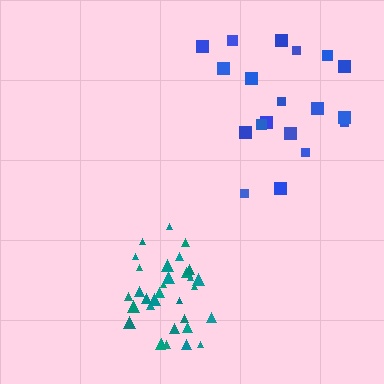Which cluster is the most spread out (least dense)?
Blue.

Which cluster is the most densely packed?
Teal.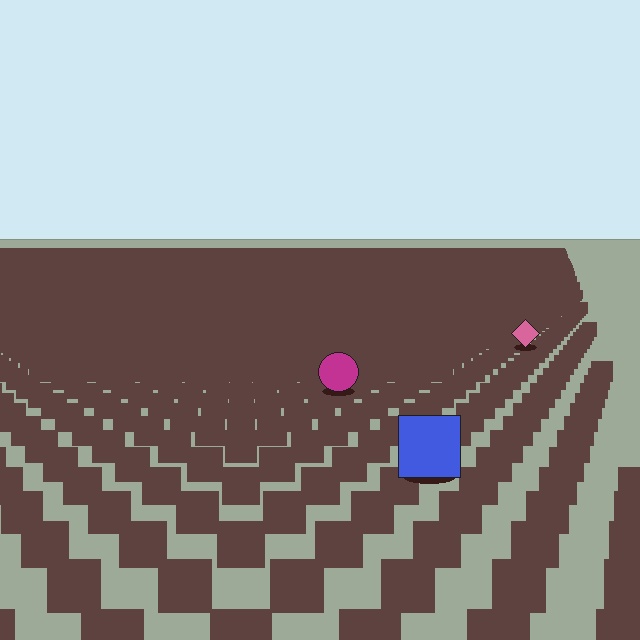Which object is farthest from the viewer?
The pink diamond is farthest from the viewer. It appears smaller and the ground texture around it is denser.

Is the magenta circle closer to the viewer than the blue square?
No. The blue square is closer — you can tell from the texture gradient: the ground texture is coarser near it.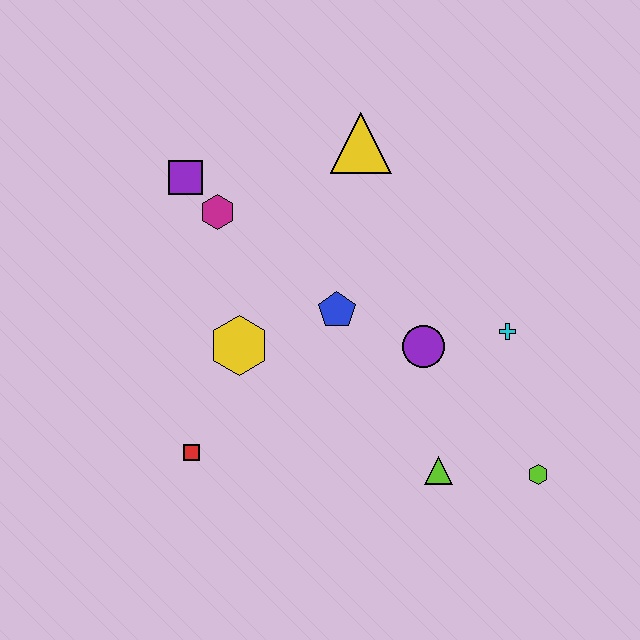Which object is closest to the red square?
The yellow hexagon is closest to the red square.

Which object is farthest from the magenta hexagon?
The lime hexagon is farthest from the magenta hexagon.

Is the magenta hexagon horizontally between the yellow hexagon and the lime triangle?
No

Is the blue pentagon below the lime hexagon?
No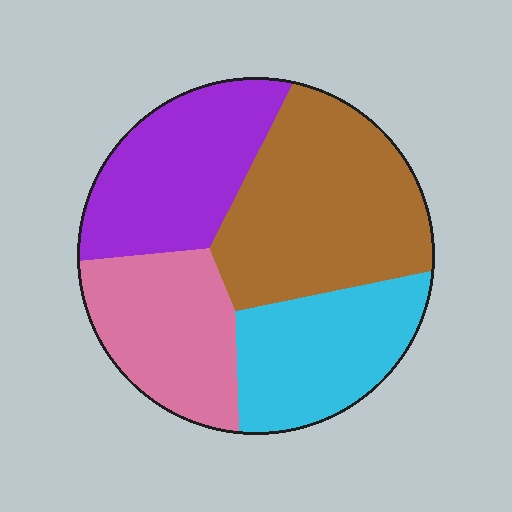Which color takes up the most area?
Brown, at roughly 35%.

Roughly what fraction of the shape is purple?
Purple covers 24% of the shape.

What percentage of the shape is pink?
Pink takes up about one fifth (1/5) of the shape.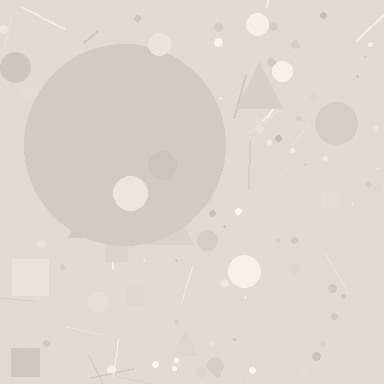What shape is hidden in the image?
A circle is hidden in the image.